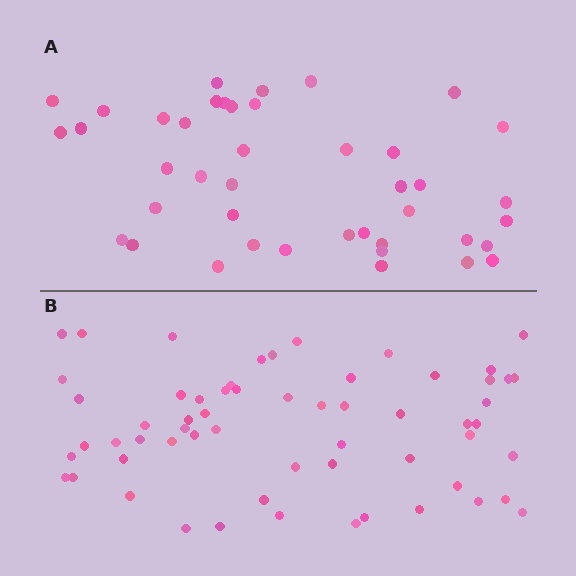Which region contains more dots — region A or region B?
Region B (the bottom region) has more dots.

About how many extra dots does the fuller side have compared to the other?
Region B has approximately 20 more dots than region A.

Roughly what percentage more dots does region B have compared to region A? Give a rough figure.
About 45% more.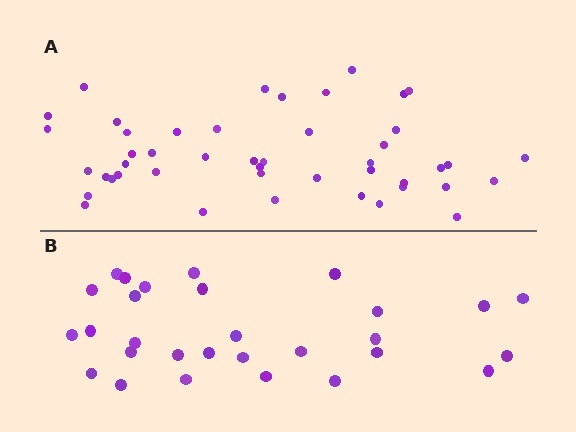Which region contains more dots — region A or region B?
Region A (the top region) has more dots.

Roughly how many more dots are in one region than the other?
Region A has approximately 15 more dots than region B.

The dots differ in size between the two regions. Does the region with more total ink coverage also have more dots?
No. Region B has more total ink coverage because its dots are larger, but region A actually contains more individual dots. Total area can be misleading — the number of items is what matters here.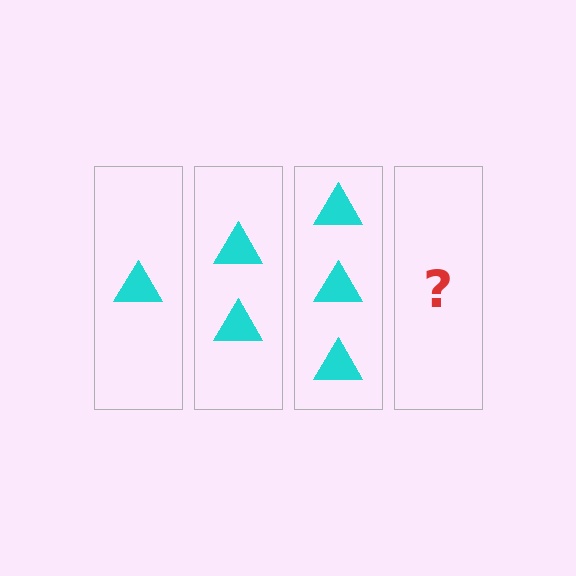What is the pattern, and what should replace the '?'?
The pattern is that each step adds one more triangle. The '?' should be 4 triangles.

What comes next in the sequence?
The next element should be 4 triangles.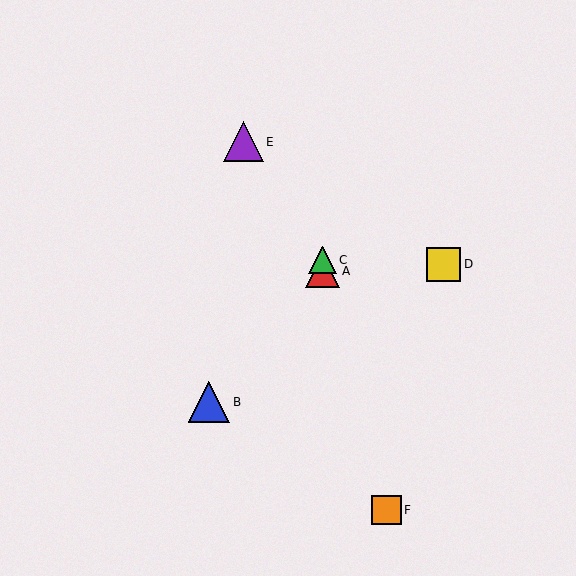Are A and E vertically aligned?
No, A is at x≈322 and E is at x≈243.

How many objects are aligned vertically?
2 objects (A, C) are aligned vertically.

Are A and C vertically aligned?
Yes, both are at x≈322.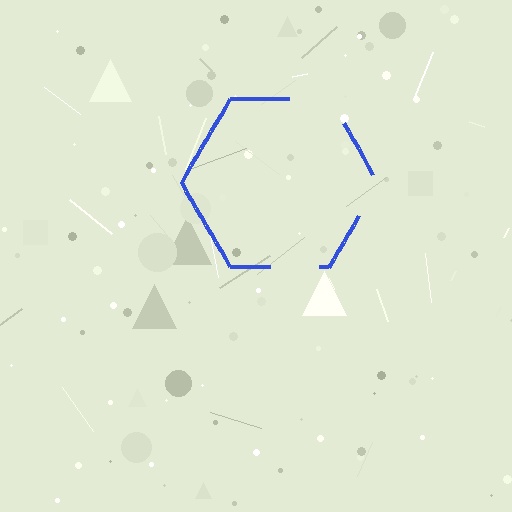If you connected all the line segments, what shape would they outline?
They would outline a hexagon.